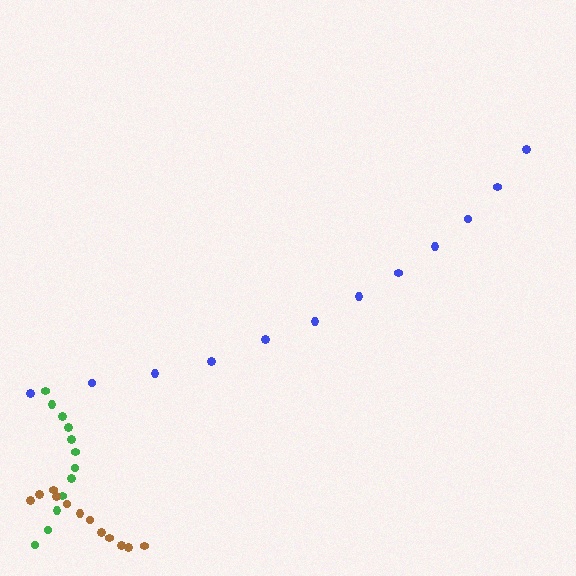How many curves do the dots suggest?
There are 3 distinct paths.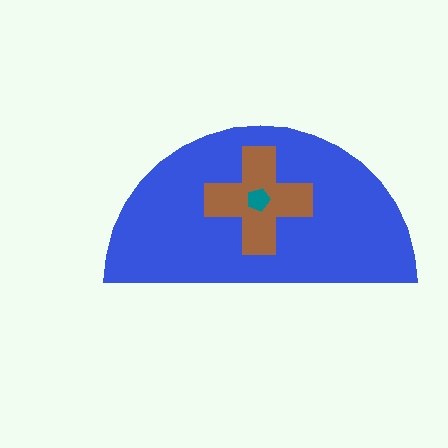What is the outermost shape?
The blue semicircle.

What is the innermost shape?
The teal pentagon.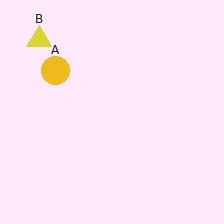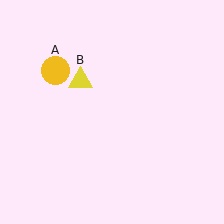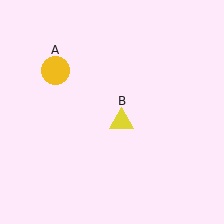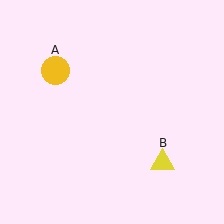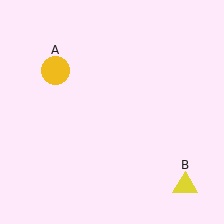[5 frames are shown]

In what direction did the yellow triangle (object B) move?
The yellow triangle (object B) moved down and to the right.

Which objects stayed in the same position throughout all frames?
Yellow circle (object A) remained stationary.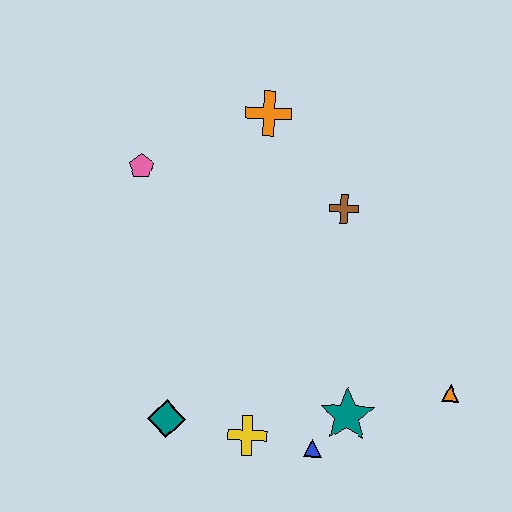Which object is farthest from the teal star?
The pink pentagon is farthest from the teal star.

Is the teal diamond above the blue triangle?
Yes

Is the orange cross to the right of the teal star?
No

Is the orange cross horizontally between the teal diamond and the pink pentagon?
No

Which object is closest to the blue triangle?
The teal star is closest to the blue triangle.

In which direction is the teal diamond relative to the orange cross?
The teal diamond is below the orange cross.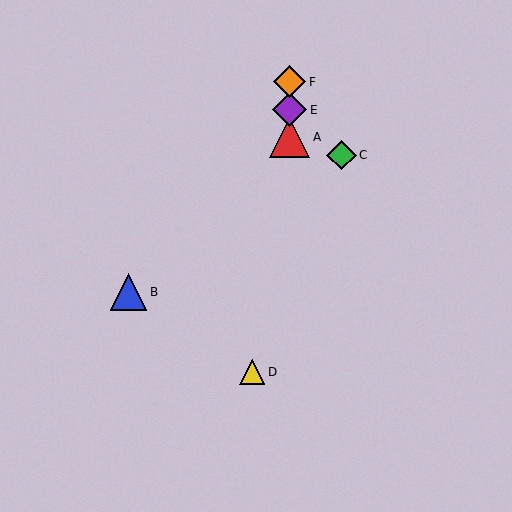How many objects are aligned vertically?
3 objects (A, E, F) are aligned vertically.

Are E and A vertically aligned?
Yes, both are at x≈290.